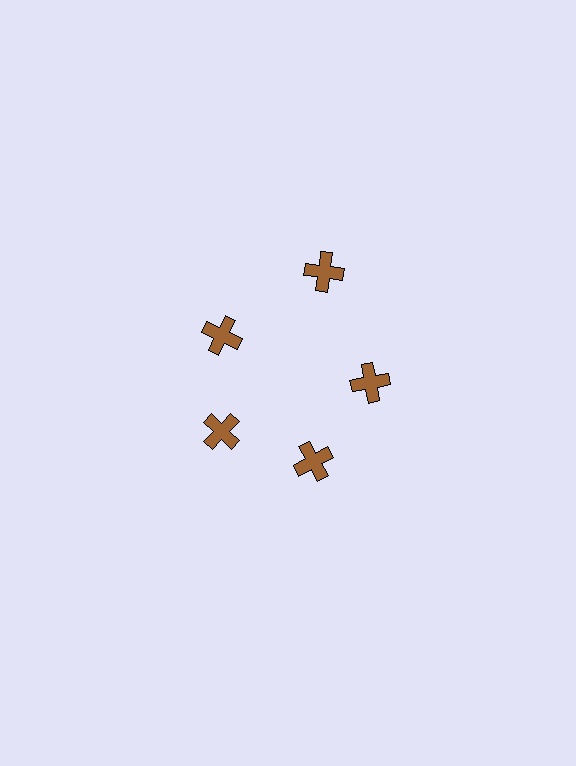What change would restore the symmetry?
The symmetry would be restored by moving it inward, back onto the ring so that all 5 crosses sit at equal angles and equal distance from the center.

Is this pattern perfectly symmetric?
No. The 5 brown crosses are arranged in a ring, but one element near the 1 o'clock position is pushed outward from the center, breaking the 5-fold rotational symmetry.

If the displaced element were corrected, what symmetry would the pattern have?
It would have 5-fold rotational symmetry — the pattern would map onto itself every 72 degrees.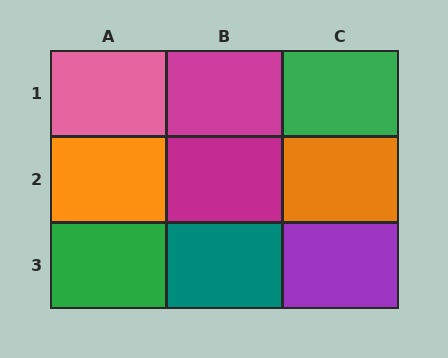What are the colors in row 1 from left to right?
Pink, magenta, green.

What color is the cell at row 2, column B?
Magenta.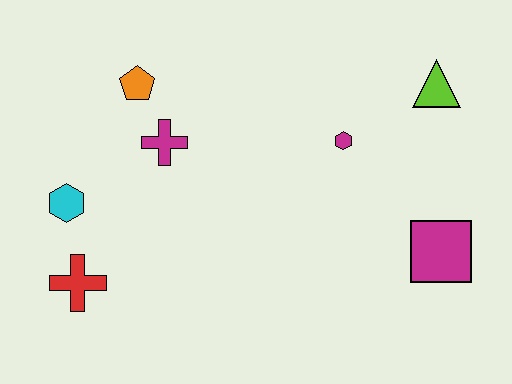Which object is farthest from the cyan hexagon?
The lime triangle is farthest from the cyan hexagon.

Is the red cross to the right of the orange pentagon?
No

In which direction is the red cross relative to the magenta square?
The red cross is to the left of the magenta square.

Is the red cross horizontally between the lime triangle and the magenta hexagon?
No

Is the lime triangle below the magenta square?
No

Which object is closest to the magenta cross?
The orange pentagon is closest to the magenta cross.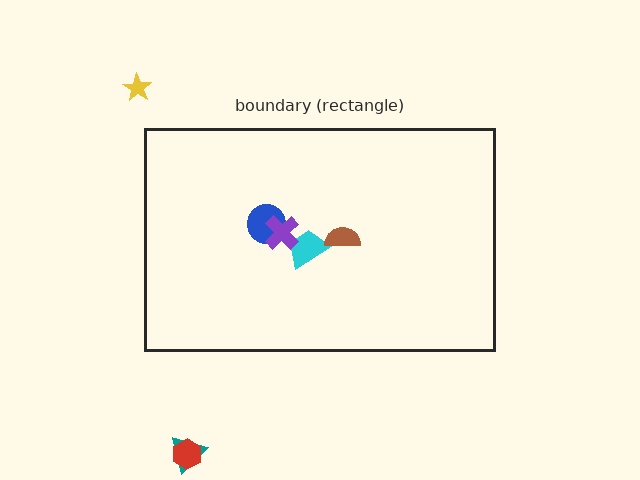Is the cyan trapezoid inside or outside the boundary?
Inside.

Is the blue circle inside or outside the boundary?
Inside.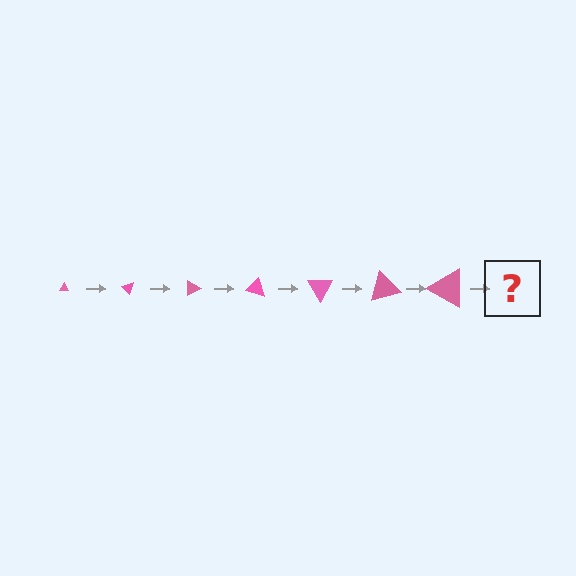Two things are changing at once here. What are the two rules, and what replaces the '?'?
The two rules are that the triangle grows larger each step and it rotates 45 degrees each step. The '?' should be a triangle, larger than the previous one and rotated 315 degrees from the start.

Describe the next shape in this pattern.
It should be a triangle, larger than the previous one and rotated 315 degrees from the start.